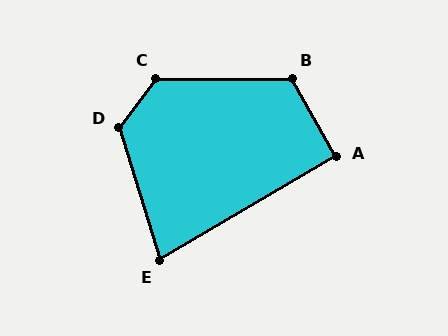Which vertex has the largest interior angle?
C, at approximately 127 degrees.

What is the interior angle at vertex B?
Approximately 119 degrees (obtuse).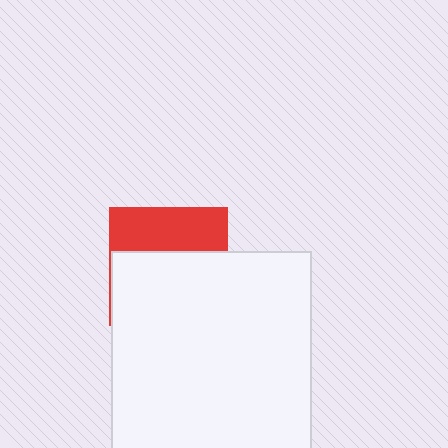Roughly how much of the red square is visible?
A small part of it is visible (roughly 38%).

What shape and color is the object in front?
The object in front is a white square.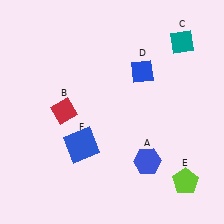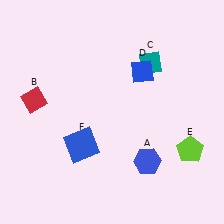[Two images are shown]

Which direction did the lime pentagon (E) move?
The lime pentagon (E) moved up.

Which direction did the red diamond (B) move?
The red diamond (B) moved left.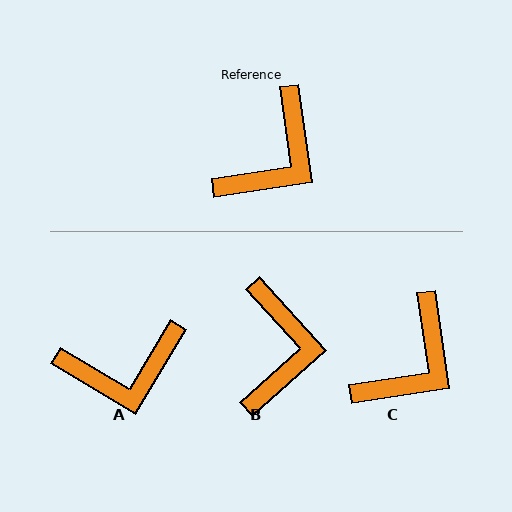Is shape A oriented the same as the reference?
No, it is off by about 39 degrees.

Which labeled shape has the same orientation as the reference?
C.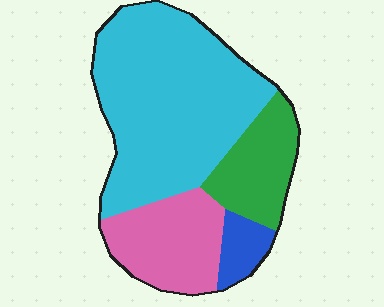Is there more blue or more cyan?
Cyan.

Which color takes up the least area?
Blue, at roughly 5%.